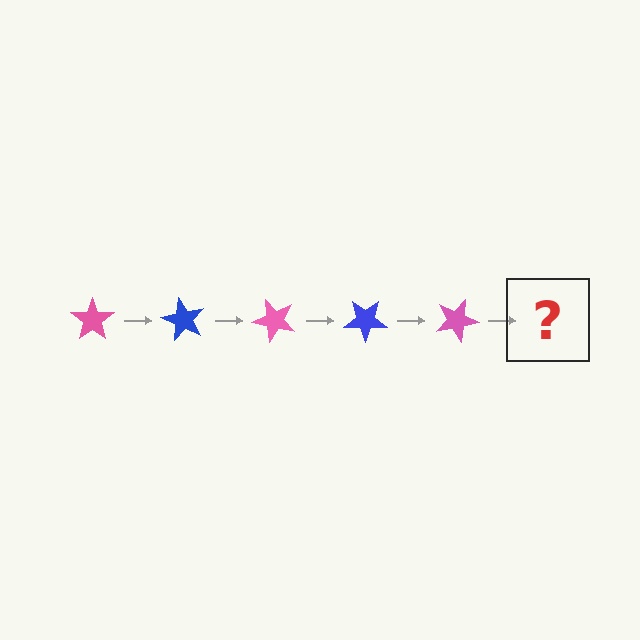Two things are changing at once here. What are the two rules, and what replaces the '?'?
The two rules are that it rotates 60 degrees each step and the color cycles through pink and blue. The '?' should be a blue star, rotated 300 degrees from the start.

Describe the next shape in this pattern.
It should be a blue star, rotated 300 degrees from the start.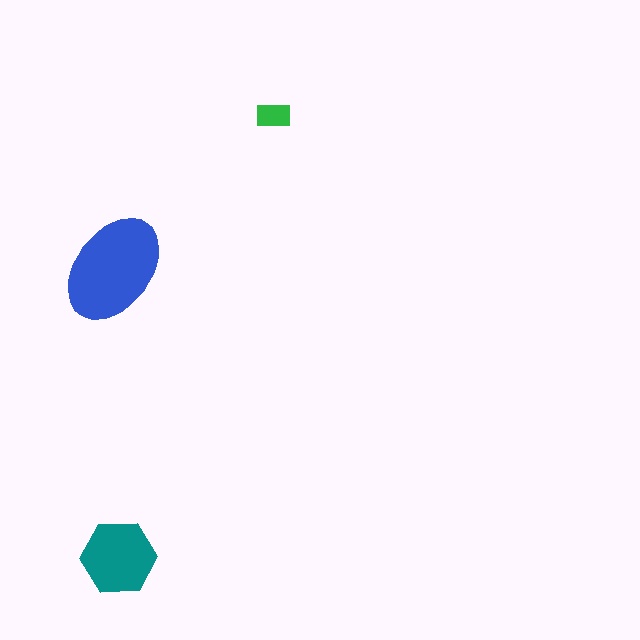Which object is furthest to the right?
The green rectangle is rightmost.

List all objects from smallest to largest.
The green rectangle, the teal hexagon, the blue ellipse.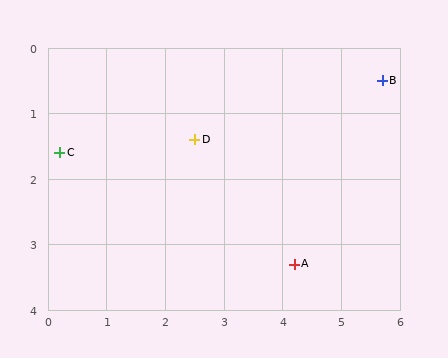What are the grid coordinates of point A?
Point A is at approximately (4.2, 3.3).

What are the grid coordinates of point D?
Point D is at approximately (2.5, 1.4).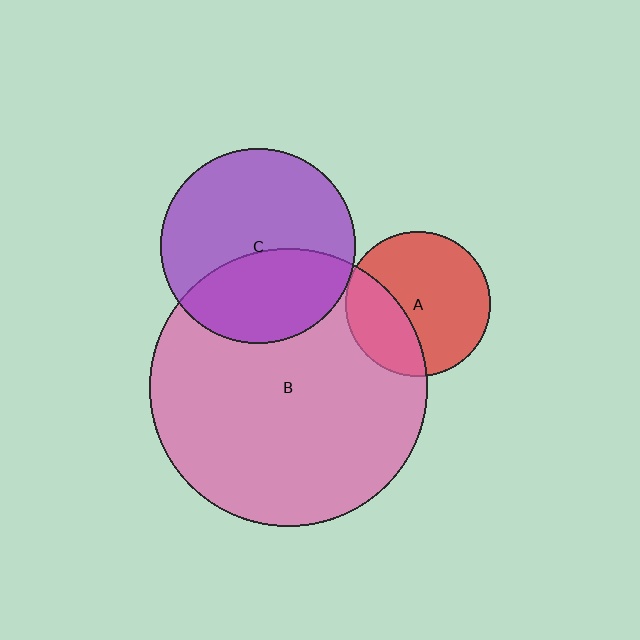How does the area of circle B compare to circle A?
Approximately 3.7 times.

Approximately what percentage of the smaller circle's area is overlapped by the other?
Approximately 40%.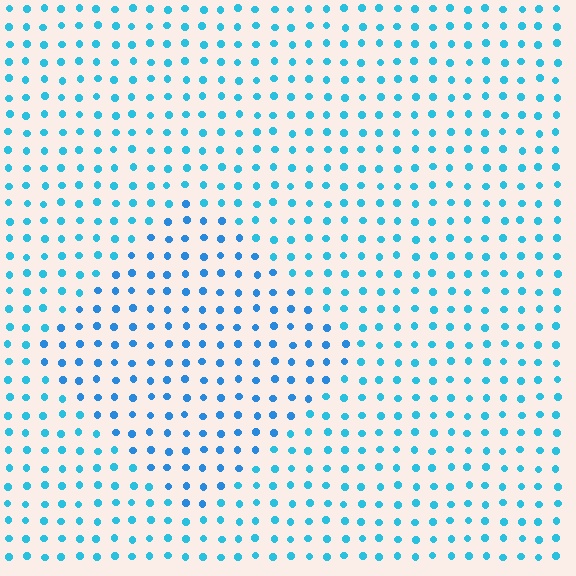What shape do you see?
I see a diamond.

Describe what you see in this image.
The image is filled with small cyan elements in a uniform arrangement. A diamond-shaped region is visible where the elements are tinted to a slightly different hue, forming a subtle color boundary.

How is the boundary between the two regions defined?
The boundary is defined purely by a slight shift in hue (about 18 degrees). Spacing, size, and orientation are identical on both sides.